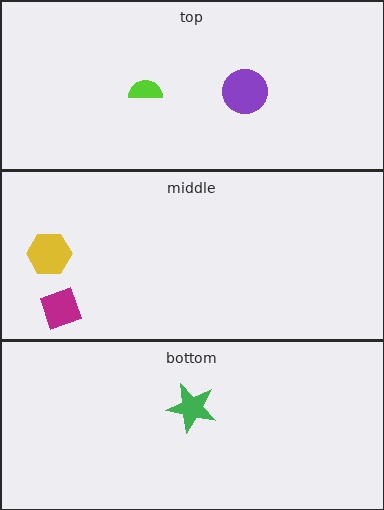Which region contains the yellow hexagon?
The middle region.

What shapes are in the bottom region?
The green star.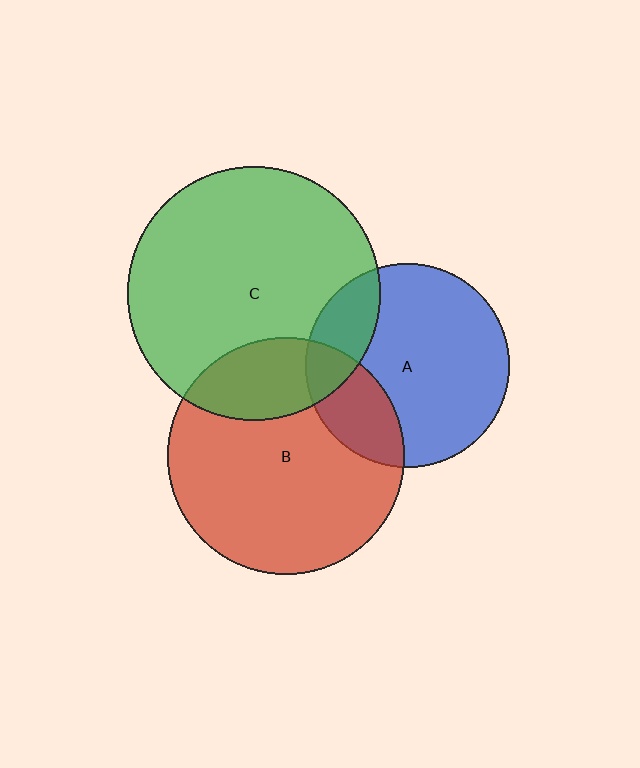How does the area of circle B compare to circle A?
Approximately 1.4 times.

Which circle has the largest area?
Circle C (green).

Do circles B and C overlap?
Yes.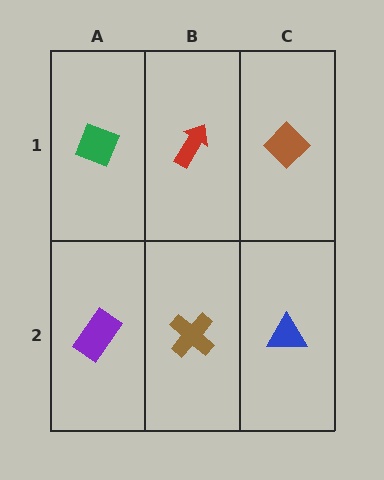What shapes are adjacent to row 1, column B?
A brown cross (row 2, column B), a green diamond (row 1, column A), a brown diamond (row 1, column C).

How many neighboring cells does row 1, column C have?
2.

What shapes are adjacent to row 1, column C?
A blue triangle (row 2, column C), a red arrow (row 1, column B).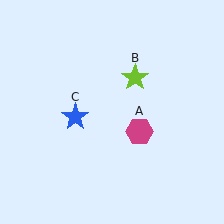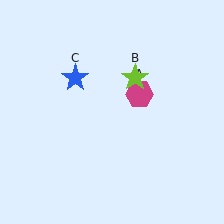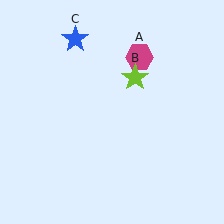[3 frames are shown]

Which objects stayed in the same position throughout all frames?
Lime star (object B) remained stationary.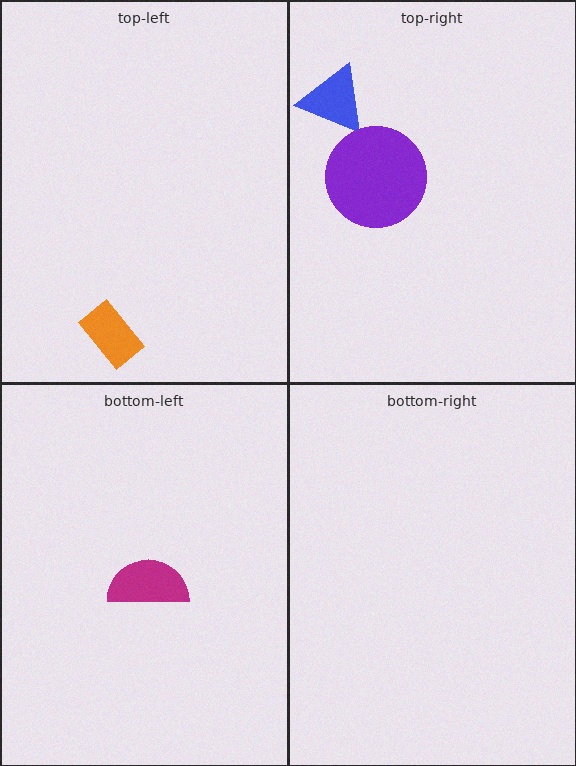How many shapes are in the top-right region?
2.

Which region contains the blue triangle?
The top-right region.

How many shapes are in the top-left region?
1.